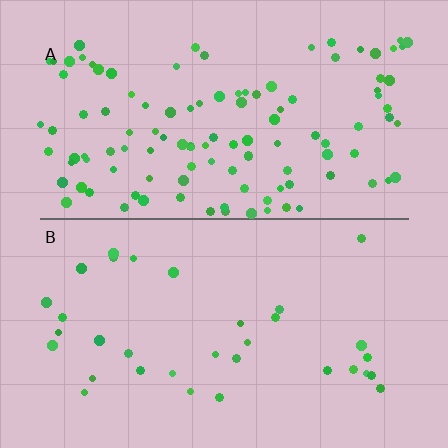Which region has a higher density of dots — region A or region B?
A (the top).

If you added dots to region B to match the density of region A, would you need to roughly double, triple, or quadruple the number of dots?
Approximately quadruple.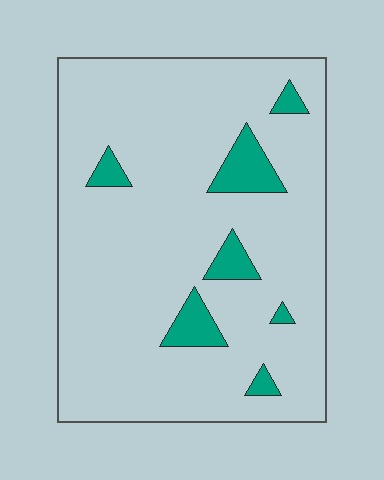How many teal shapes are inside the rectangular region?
7.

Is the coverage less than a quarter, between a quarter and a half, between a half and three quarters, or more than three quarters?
Less than a quarter.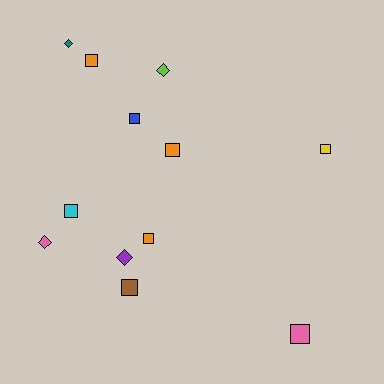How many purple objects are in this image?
There is 1 purple object.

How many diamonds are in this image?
There are 4 diamonds.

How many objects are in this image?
There are 12 objects.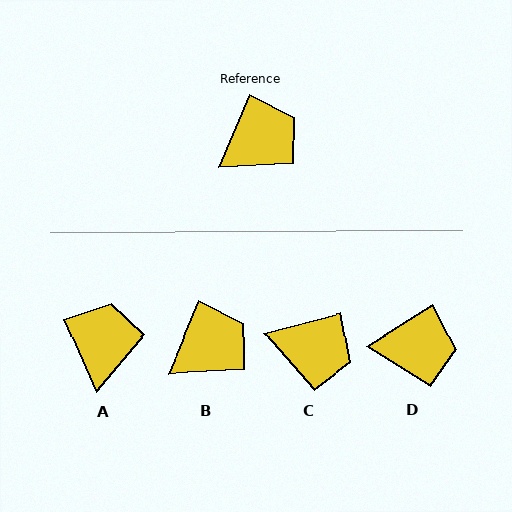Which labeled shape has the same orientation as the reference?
B.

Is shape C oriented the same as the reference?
No, it is off by about 52 degrees.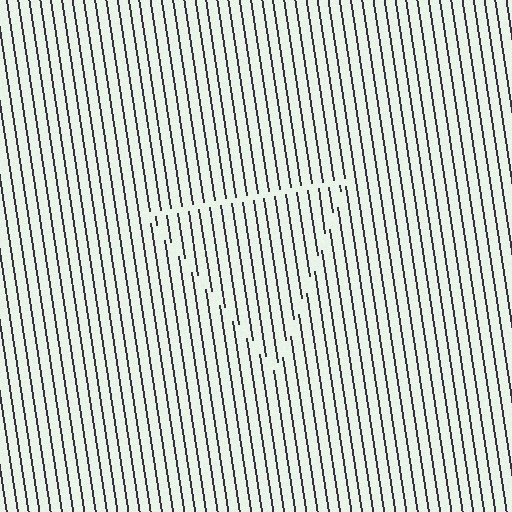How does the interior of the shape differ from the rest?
The interior of the shape contains the same grating, shifted by half a period — the contour is defined by the phase discontinuity where line-ends from the inner and outer gratings abut.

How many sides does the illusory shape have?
3 sides — the line-ends trace a triangle.